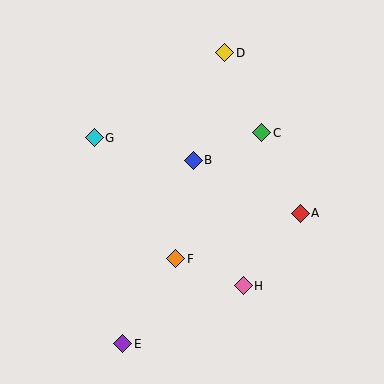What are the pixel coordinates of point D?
Point D is at (225, 53).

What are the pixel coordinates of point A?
Point A is at (300, 213).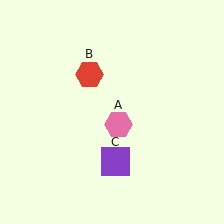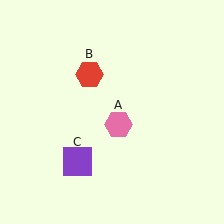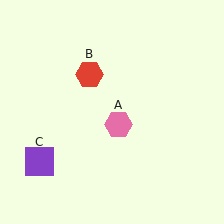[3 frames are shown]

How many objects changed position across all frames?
1 object changed position: purple square (object C).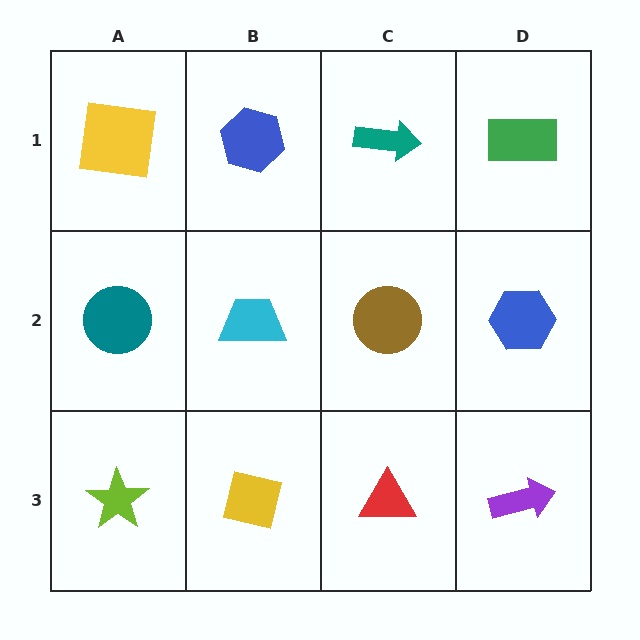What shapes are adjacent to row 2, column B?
A blue hexagon (row 1, column B), a yellow square (row 3, column B), a teal circle (row 2, column A), a brown circle (row 2, column C).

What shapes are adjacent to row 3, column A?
A teal circle (row 2, column A), a yellow square (row 3, column B).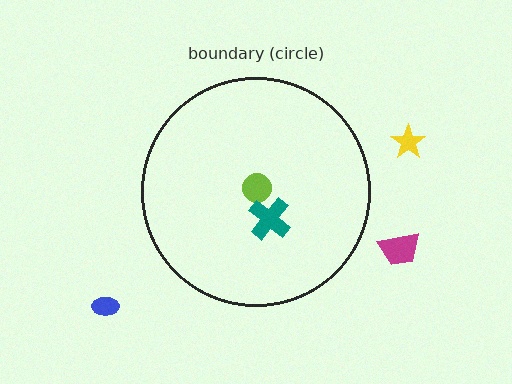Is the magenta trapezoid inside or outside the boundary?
Outside.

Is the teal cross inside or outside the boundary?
Inside.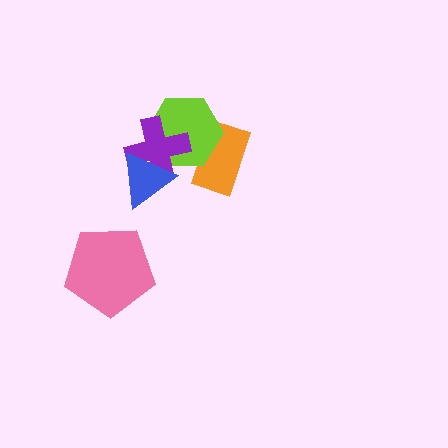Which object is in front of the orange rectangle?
The lime hexagon is in front of the orange rectangle.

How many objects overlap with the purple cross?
2 objects overlap with the purple cross.